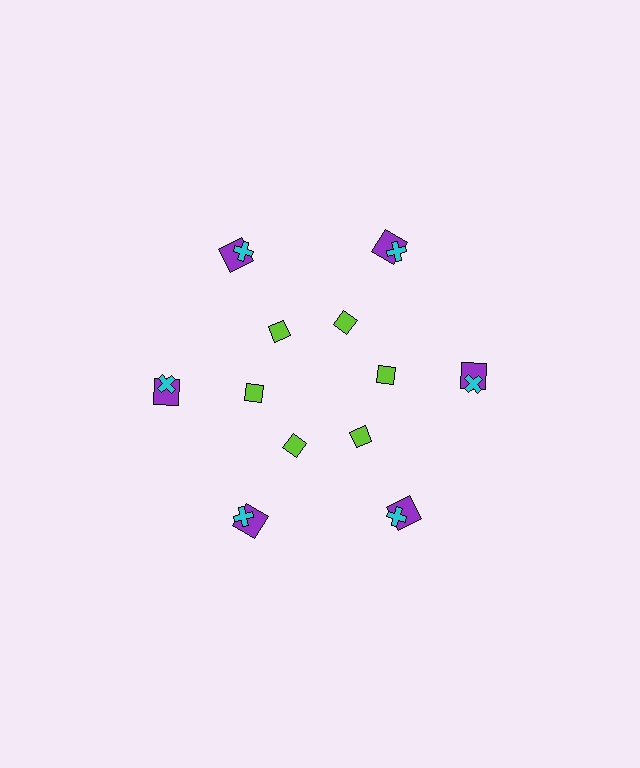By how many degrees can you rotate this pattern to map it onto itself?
The pattern maps onto itself every 60 degrees of rotation.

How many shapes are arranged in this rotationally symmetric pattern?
There are 18 shapes, arranged in 6 groups of 3.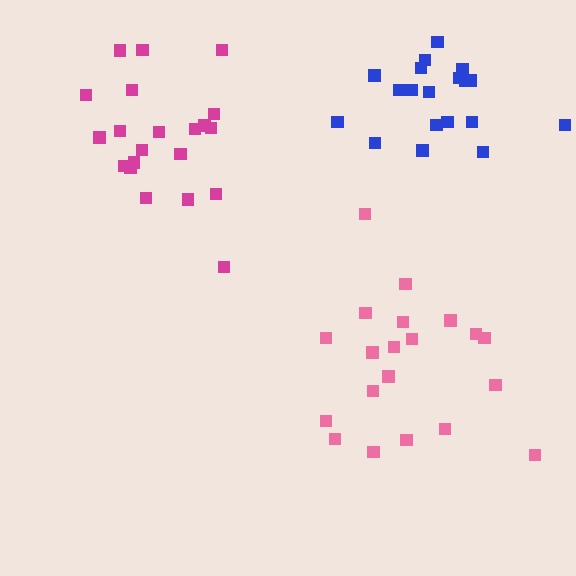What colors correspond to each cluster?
The clusters are colored: pink, blue, magenta.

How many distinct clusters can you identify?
There are 3 distinct clusters.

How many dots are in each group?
Group 1: 20 dots, Group 2: 19 dots, Group 3: 21 dots (60 total).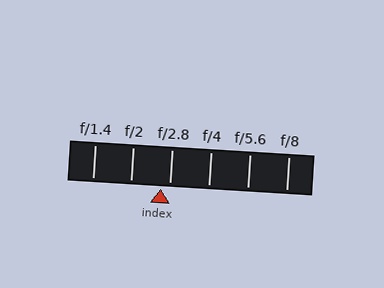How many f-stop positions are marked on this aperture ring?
There are 6 f-stop positions marked.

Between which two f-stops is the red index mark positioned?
The index mark is between f/2 and f/2.8.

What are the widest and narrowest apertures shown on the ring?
The widest aperture shown is f/1.4 and the narrowest is f/8.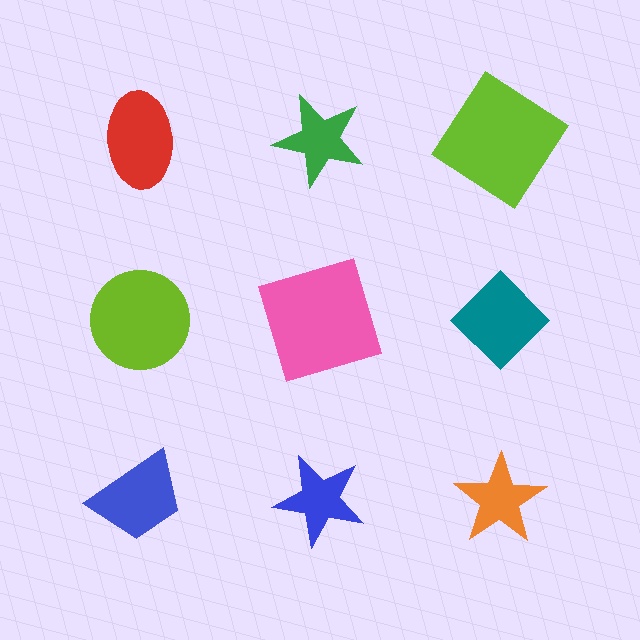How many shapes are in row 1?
3 shapes.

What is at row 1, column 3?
A lime diamond.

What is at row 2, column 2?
A pink square.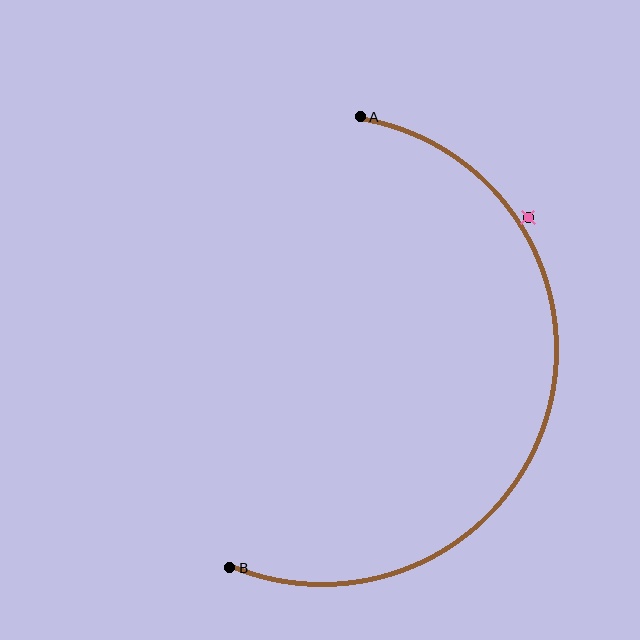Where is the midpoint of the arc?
The arc midpoint is the point on the curve farthest from the straight line joining A and B. It sits to the right of that line.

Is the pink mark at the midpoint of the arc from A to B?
No — the pink mark does not lie on the arc at all. It sits slightly outside the curve.